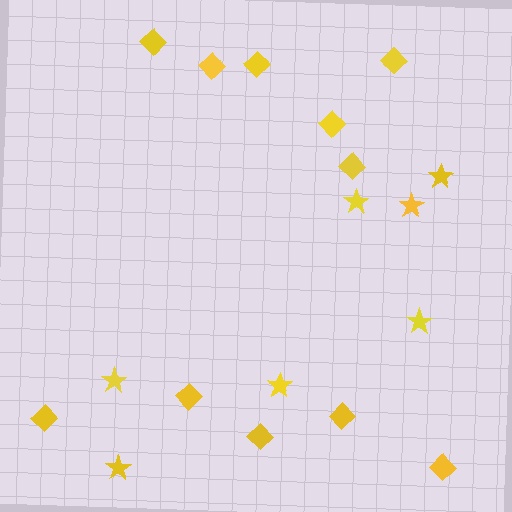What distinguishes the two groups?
There are 2 groups: one group of diamonds (11) and one group of stars (7).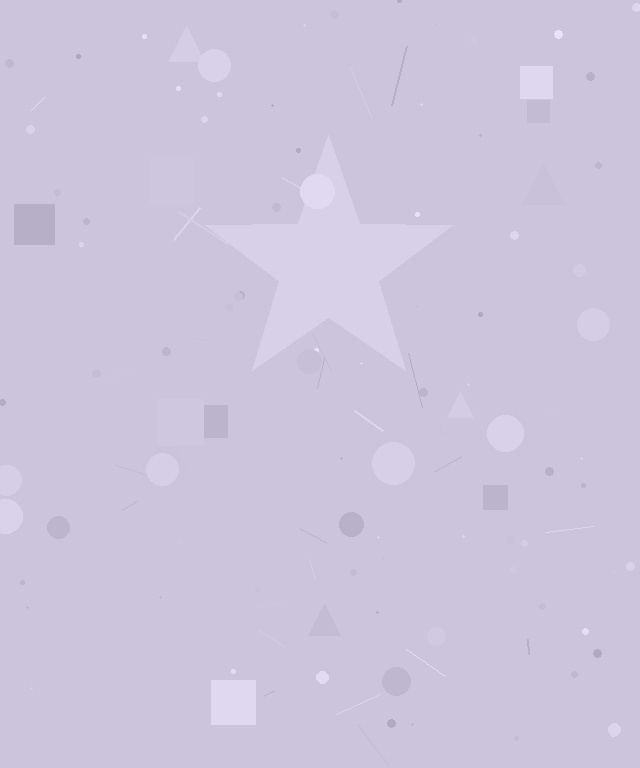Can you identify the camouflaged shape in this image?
The camouflaged shape is a star.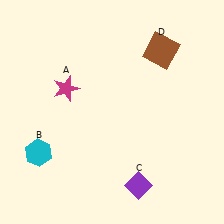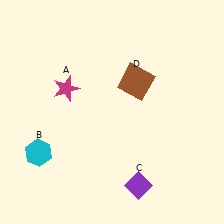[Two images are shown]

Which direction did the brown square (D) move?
The brown square (D) moved down.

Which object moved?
The brown square (D) moved down.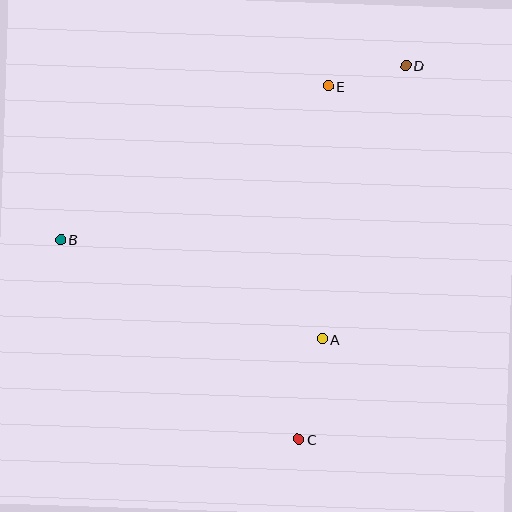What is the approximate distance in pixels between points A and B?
The distance between A and B is approximately 280 pixels.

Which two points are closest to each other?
Points D and E are closest to each other.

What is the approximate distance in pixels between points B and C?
The distance between B and C is approximately 310 pixels.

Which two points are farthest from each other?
Points C and D are farthest from each other.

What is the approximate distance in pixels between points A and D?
The distance between A and D is approximately 286 pixels.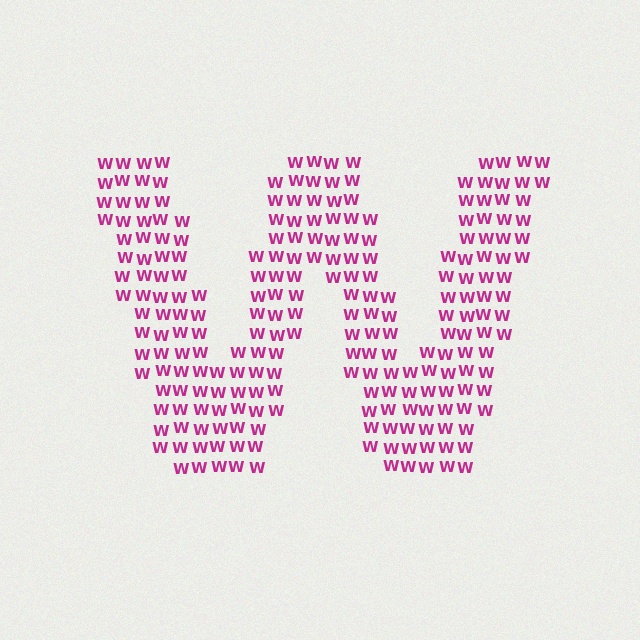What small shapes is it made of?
It is made of small letter W's.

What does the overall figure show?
The overall figure shows the letter W.